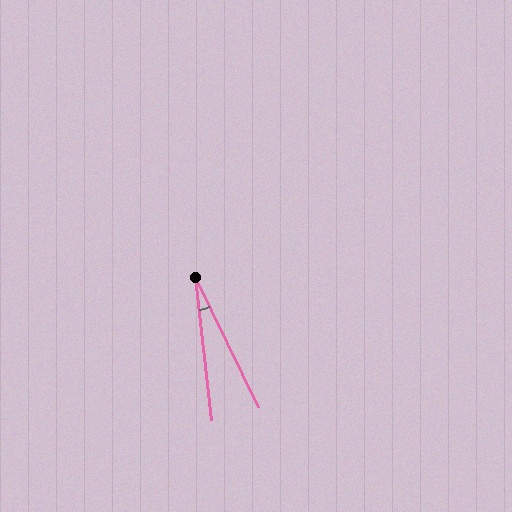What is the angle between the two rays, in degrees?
Approximately 19 degrees.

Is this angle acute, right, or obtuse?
It is acute.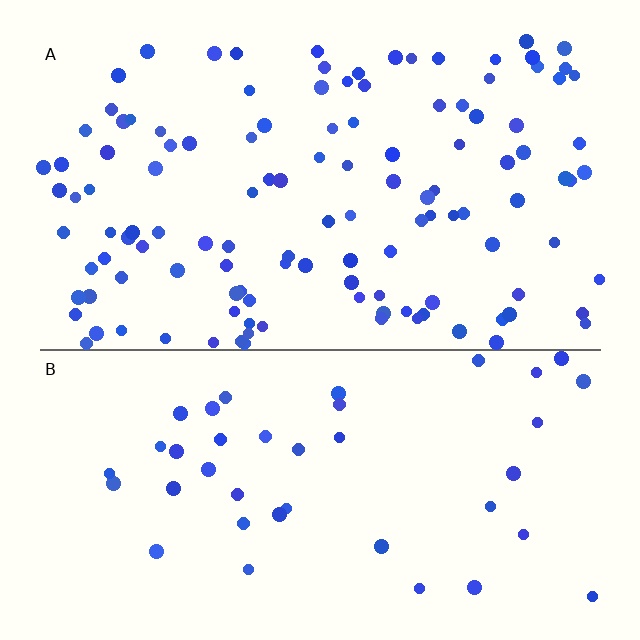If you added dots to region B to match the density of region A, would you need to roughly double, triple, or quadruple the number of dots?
Approximately triple.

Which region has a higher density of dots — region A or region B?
A (the top).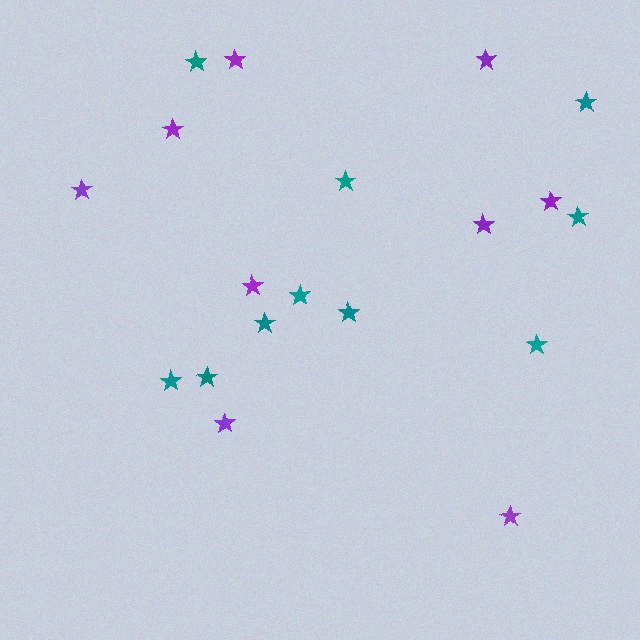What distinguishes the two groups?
There are 2 groups: one group of purple stars (9) and one group of teal stars (10).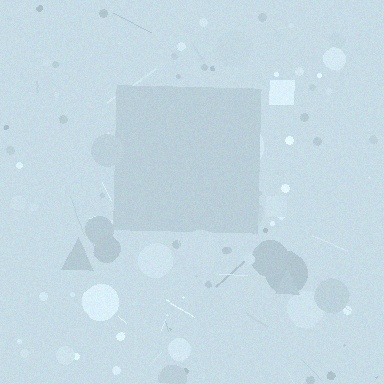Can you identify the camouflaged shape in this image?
The camouflaged shape is a square.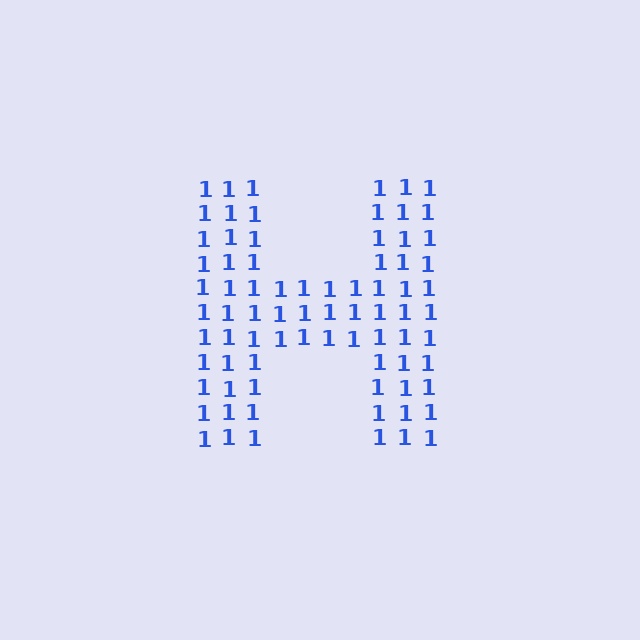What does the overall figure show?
The overall figure shows the letter H.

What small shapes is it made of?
It is made of small digit 1's.